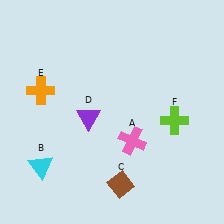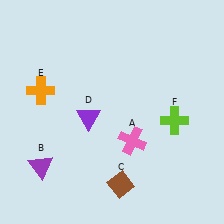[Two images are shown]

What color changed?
The triangle (B) changed from cyan in Image 1 to purple in Image 2.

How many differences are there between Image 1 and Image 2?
There is 1 difference between the two images.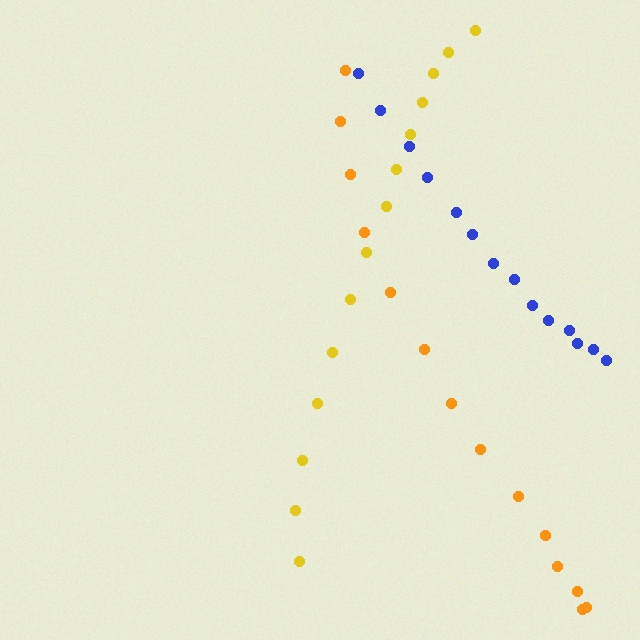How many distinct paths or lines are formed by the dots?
There are 3 distinct paths.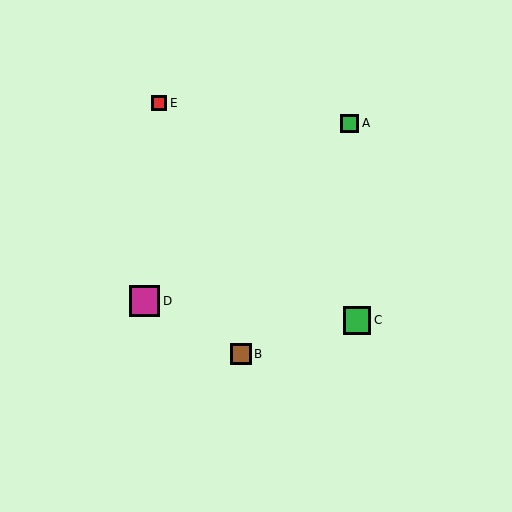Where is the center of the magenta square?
The center of the magenta square is at (145, 301).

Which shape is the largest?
The magenta square (labeled D) is the largest.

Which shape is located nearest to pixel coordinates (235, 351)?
The brown square (labeled B) at (241, 354) is nearest to that location.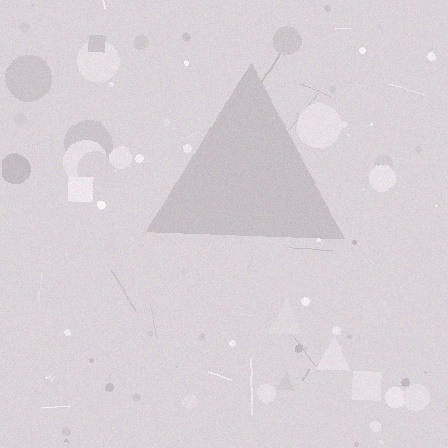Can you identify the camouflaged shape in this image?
The camouflaged shape is a triangle.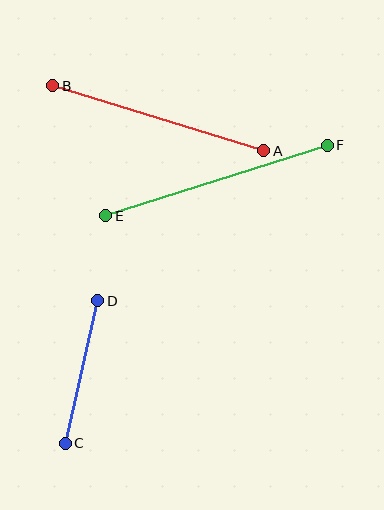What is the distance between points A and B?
The distance is approximately 221 pixels.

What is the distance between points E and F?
The distance is approximately 232 pixels.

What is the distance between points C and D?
The distance is approximately 146 pixels.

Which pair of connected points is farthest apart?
Points E and F are farthest apart.